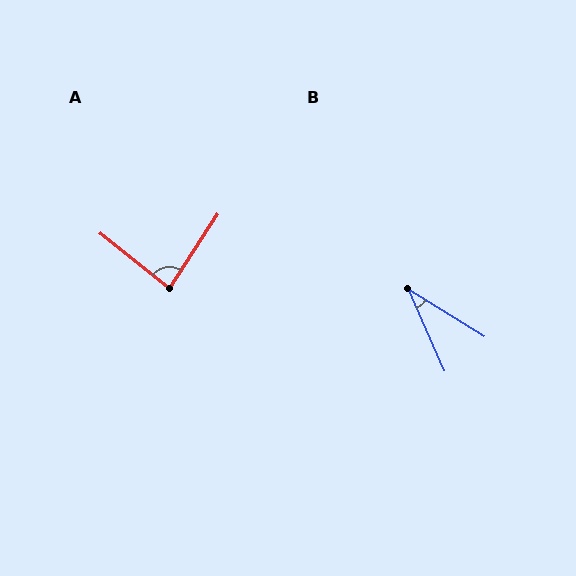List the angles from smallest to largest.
B (35°), A (84°).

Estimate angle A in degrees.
Approximately 84 degrees.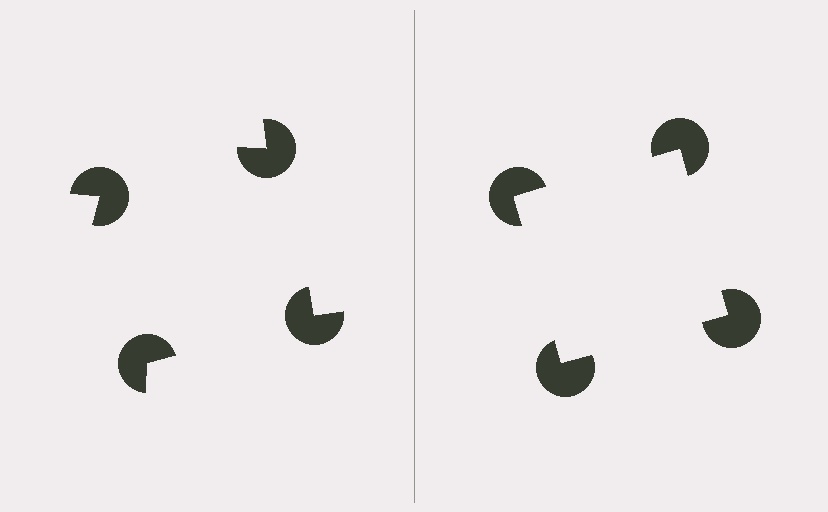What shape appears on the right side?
An illusory square.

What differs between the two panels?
The pac-man discs are positioned identically on both sides; only the wedge orientations differ. On the right they align to a square; on the left they are misaligned.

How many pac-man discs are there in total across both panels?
8 — 4 on each side.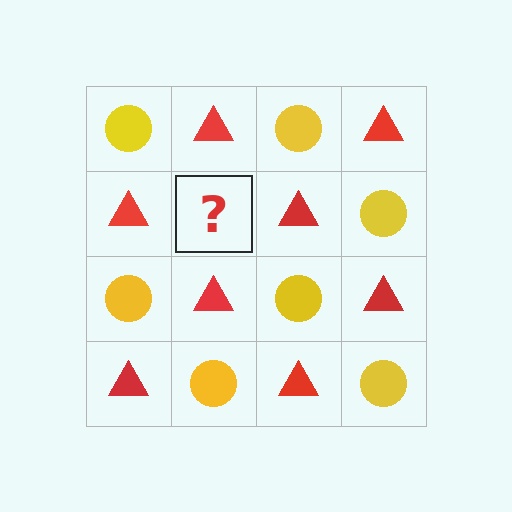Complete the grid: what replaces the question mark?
The question mark should be replaced with a yellow circle.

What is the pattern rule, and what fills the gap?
The rule is that it alternates yellow circle and red triangle in a checkerboard pattern. The gap should be filled with a yellow circle.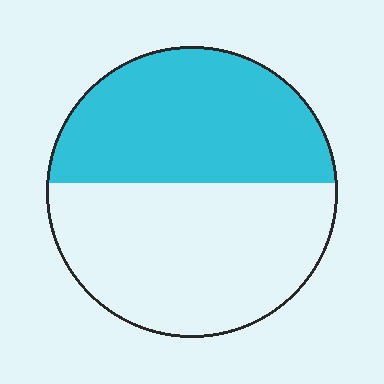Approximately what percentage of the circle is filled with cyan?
Approximately 45%.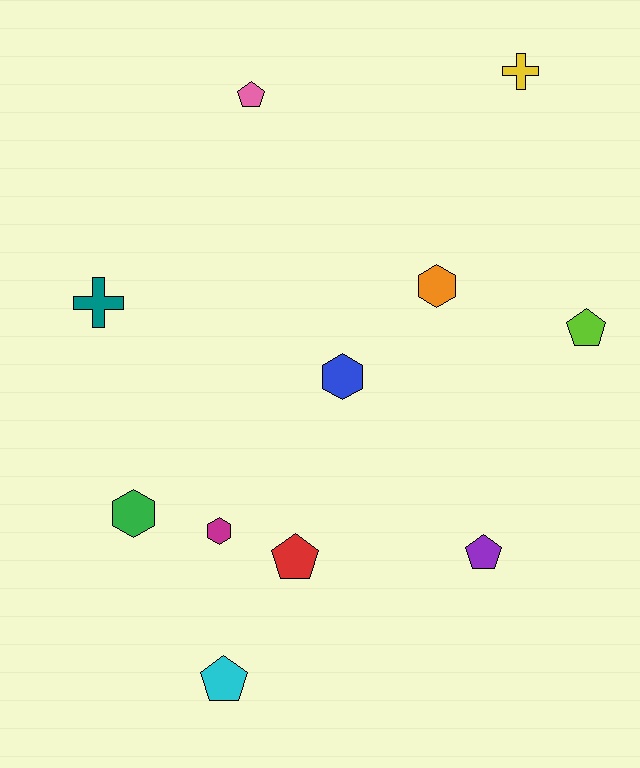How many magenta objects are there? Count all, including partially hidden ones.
There is 1 magenta object.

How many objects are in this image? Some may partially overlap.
There are 11 objects.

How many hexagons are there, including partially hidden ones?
There are 4 hexagons.